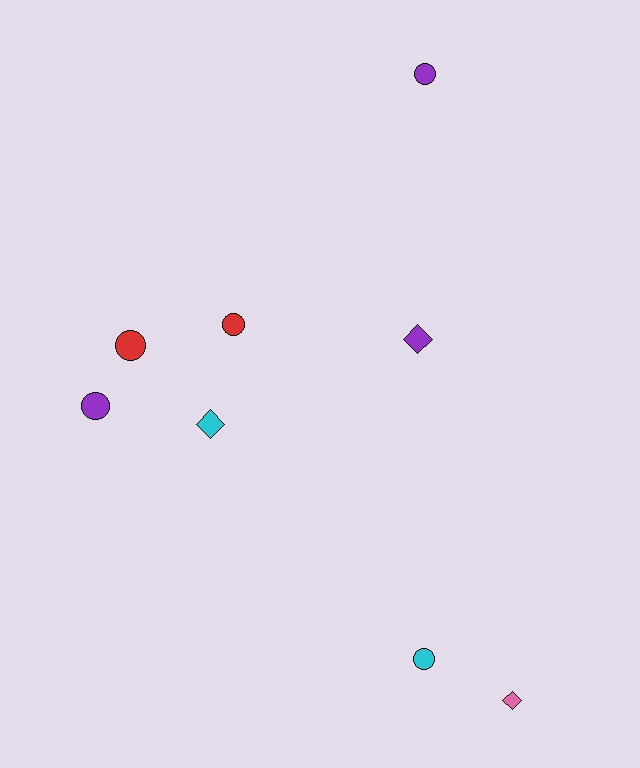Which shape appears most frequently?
Circle, with 5 objects.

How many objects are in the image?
There are 8 objects.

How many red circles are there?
There are 2 red circles.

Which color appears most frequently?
Purple, with 3 objects.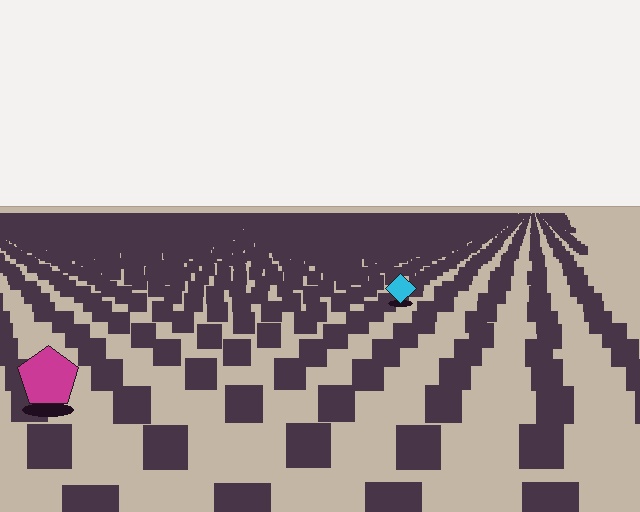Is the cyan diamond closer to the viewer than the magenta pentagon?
No. The magenta pentagon is closer — you can tell from the texture gradient: the ground texture is coarser near it.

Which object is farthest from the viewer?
The cyan diamond is farthest from the viewer. It appears smaller and the ground texture around it is denser.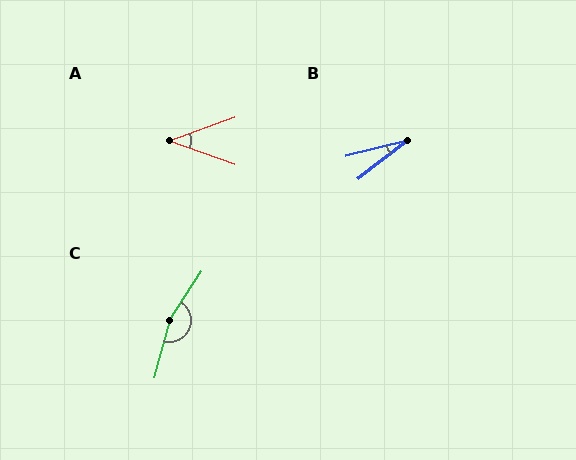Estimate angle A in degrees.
Approximately 39 degrees.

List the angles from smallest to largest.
B (24°), A (39°), C (162°).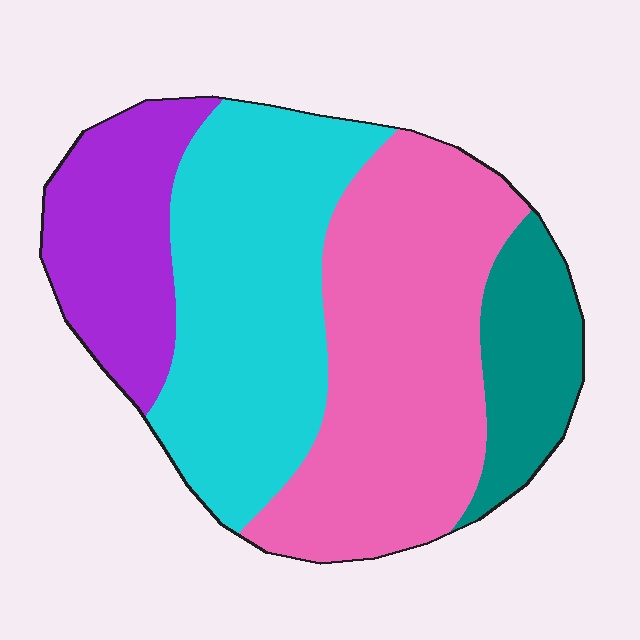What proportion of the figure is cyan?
Cyan covers around 35% of the figure.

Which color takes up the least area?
Teal, at roughly 10%.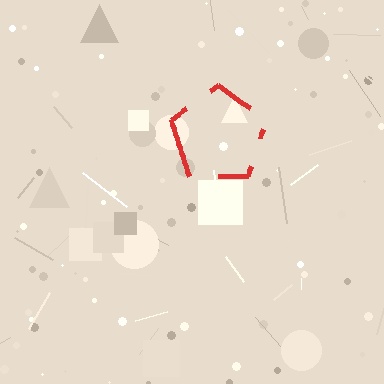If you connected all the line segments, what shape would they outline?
They would outline a pentagon.